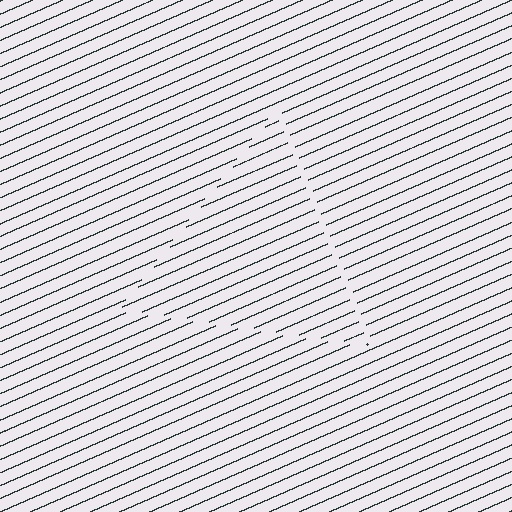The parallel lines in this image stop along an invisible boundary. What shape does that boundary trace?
An illusory triangle. The interior of the shape contains the same grating, shifted by half a period — the contour is defined by the phase discontinuity where line-ends from the inner and outer gratings abut.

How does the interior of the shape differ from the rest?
The interior of the shape contains the same grating, shifted by half a period — the contour is defined by the phase discontinuity where line-ends from the inner and outer gratings abut.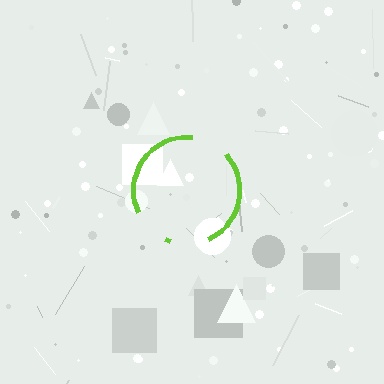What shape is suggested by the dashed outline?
The dashed outline suggests a circle.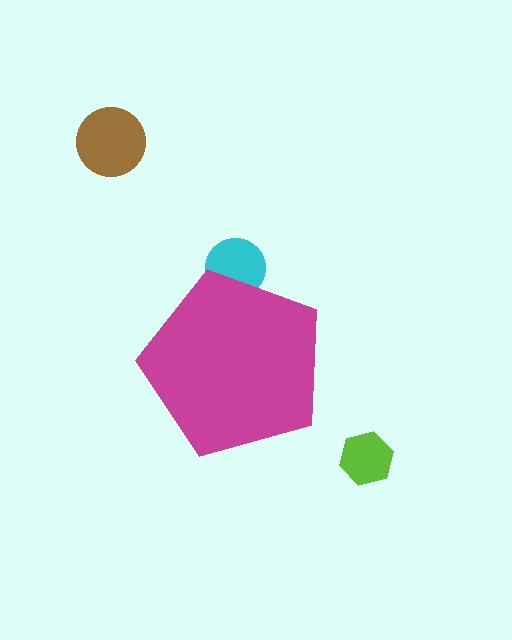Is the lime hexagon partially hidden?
No, the lime hexagon is fully visible.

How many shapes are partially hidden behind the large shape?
1 shape is partially hidden.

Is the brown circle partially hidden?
No, the brown circle is fully visible.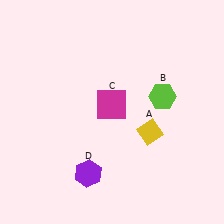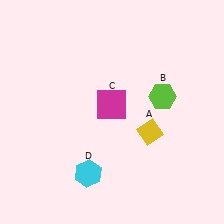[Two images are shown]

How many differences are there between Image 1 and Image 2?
There is 1 difference between the two images.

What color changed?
The hexagon (D) changed from purple in Image 1 to cyan in Image 2.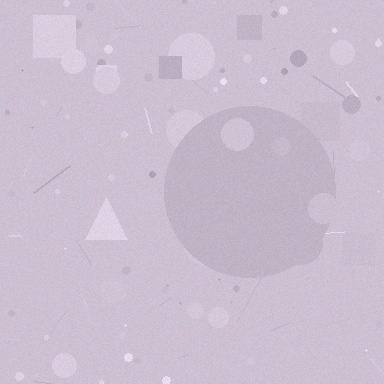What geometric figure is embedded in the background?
A circle is embedded in the background.